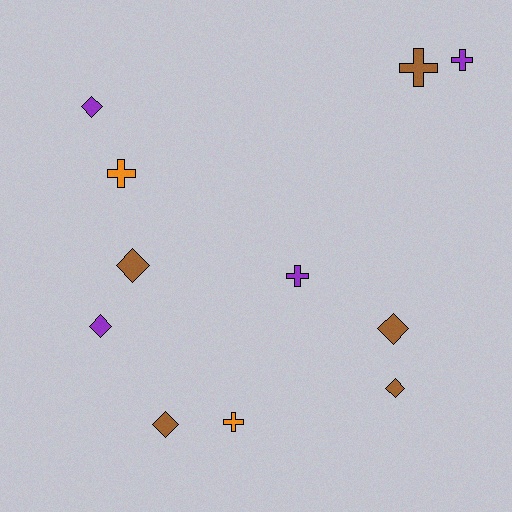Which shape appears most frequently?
Diamond, with 6 objects.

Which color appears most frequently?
Brown, with 5 objects.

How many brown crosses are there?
There is 1 brown cross.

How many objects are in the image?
There are 11 objects.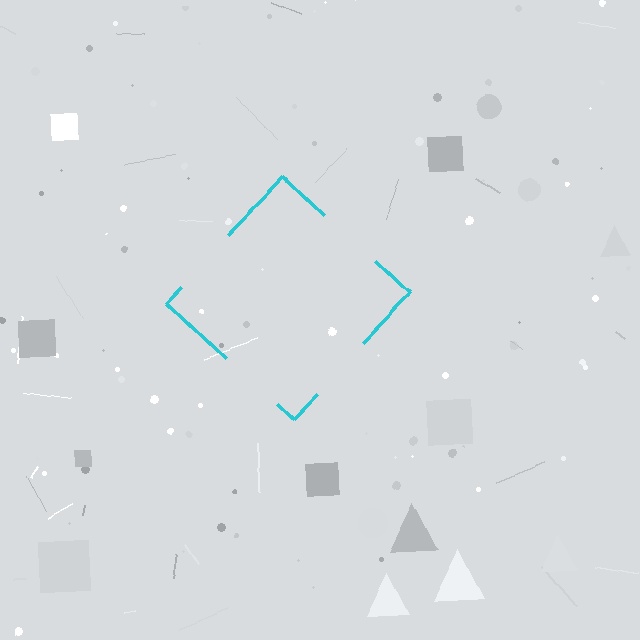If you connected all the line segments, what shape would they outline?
They would outline a diamond.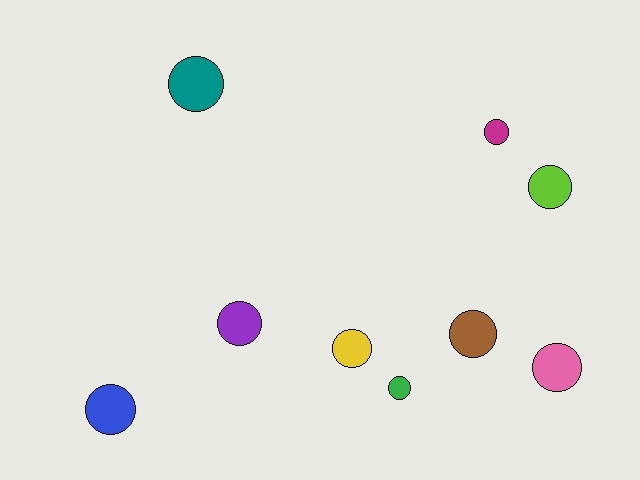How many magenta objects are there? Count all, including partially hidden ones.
There is 1 magenta object.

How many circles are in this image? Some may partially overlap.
There are 9 circles.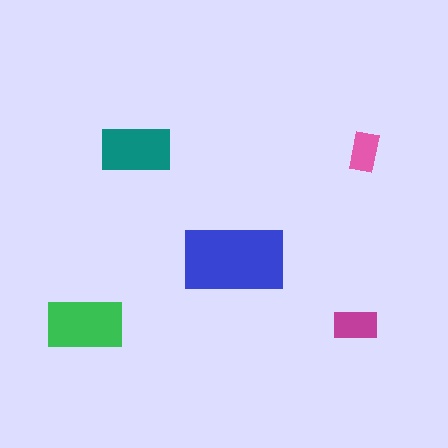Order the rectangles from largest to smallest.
the blue one, the green one, the teal one, the magenta one, the pink one.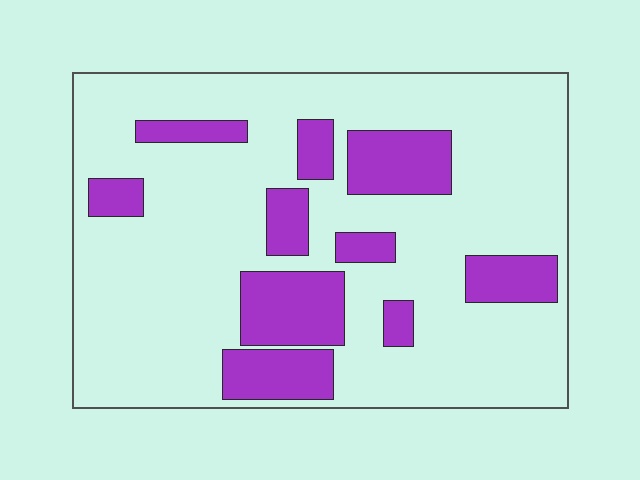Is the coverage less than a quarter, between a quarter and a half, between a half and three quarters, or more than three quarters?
Less than a quarter.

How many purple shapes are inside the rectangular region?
10.